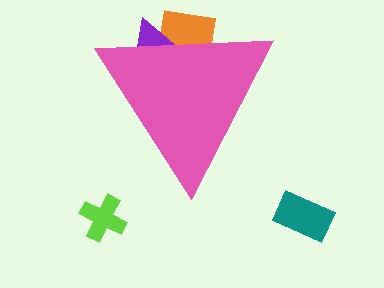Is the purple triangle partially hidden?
Yes, the purple triangle is partially hidden behind the pink triangle.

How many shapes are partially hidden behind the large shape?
2 shapes are partially hidden.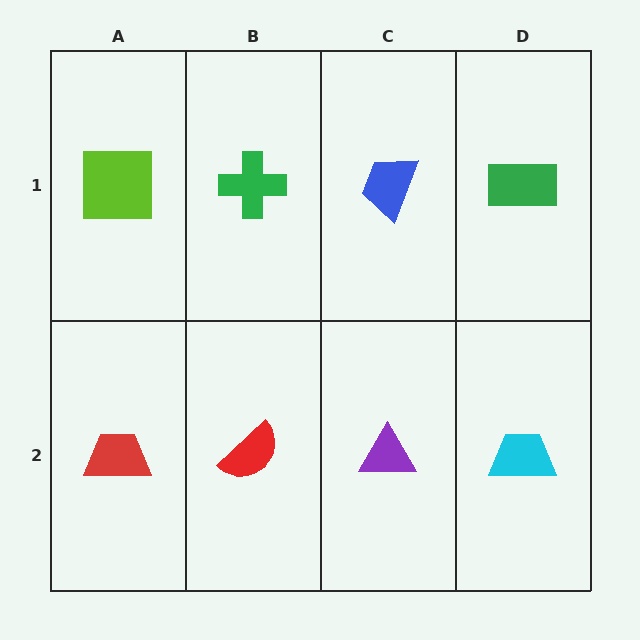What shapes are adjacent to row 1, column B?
A red semicircle (row 2, column B), a lime square (row 1, column A), a blue trapezoid (row 1, column C).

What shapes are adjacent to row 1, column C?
A purple triangle (row 2, column C), a green cross (row 1, column B), a green rectangle (row 1, column D).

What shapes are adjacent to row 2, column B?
A green cross (row 1, column B), a red trapezoid (row 2, column A), a purple triangle (row 2, column C).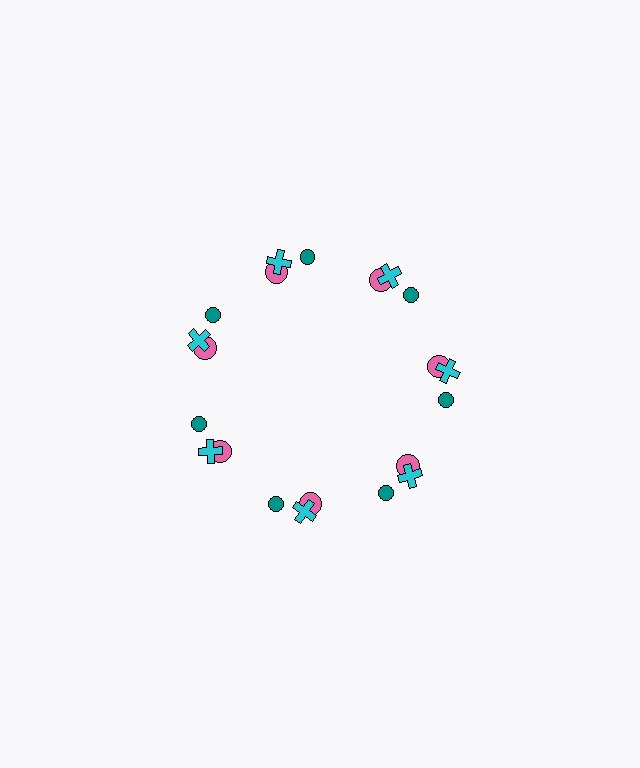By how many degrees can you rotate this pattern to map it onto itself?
The pattern maps onto itself every 51 degrees of rotation.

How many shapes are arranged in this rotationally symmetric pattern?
There are 21 shapes, arranged in 7 groups of 3.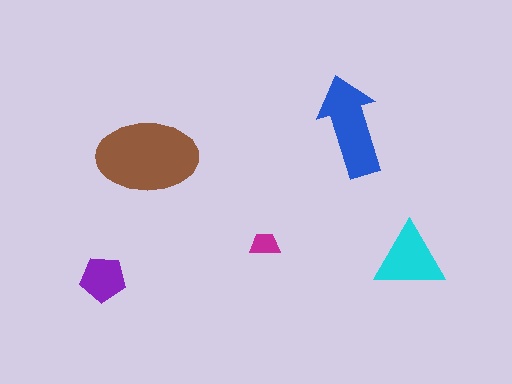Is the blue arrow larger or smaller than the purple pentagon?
Larger.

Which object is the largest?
The brown ellipse.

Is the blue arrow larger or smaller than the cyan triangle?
Larger.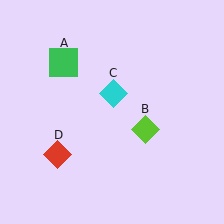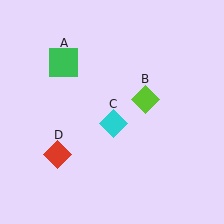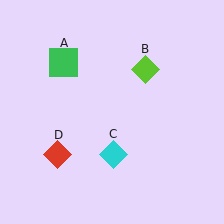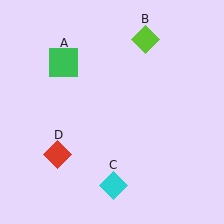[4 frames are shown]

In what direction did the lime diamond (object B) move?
The lime diamond (object B) moved up.